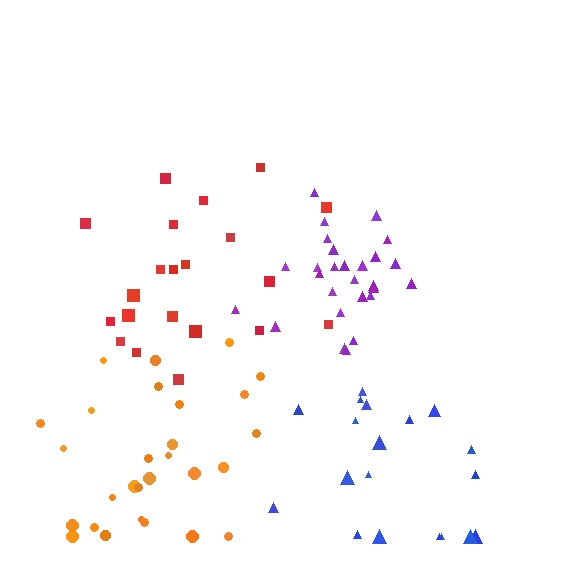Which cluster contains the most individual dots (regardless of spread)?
Orange (29).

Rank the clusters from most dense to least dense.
purple, blue, orange, red.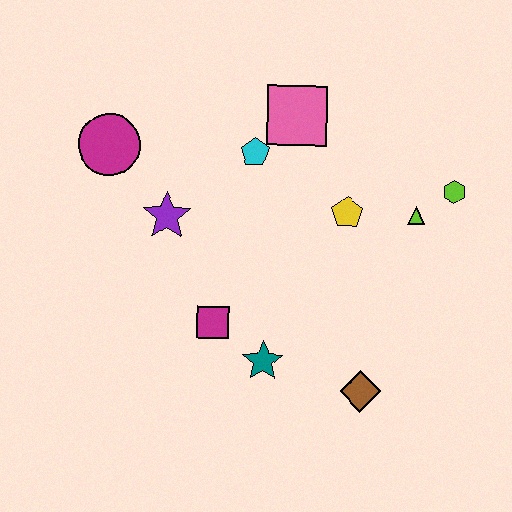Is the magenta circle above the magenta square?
Yes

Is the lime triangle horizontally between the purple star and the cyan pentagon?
No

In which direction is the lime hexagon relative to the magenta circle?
The lime hexagon is to the right of the magenta circle.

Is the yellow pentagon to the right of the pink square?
Yes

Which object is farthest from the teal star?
The magenta circle is farthest from the teal star.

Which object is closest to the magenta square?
The teal star is closest to the magenta square.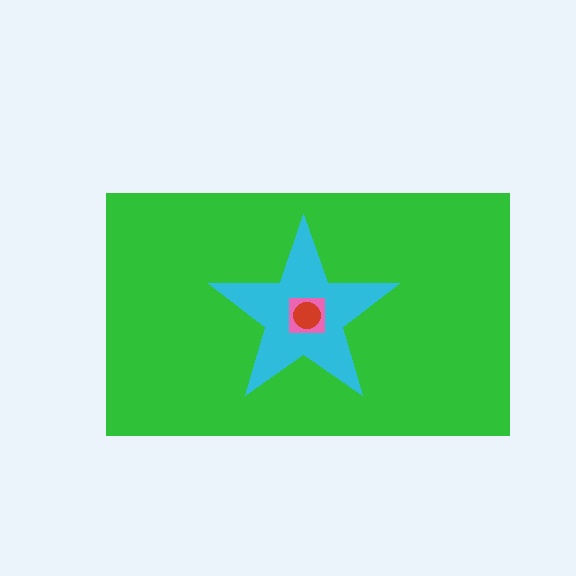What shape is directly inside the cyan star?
The pink square.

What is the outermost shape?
The green rectangle.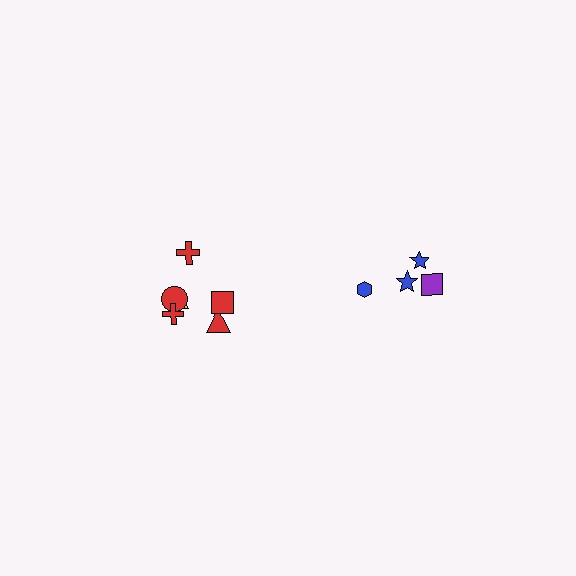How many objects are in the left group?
There are 6 objects.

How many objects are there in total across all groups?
There are 10 objects.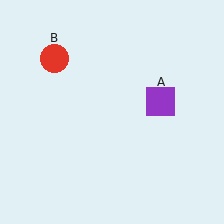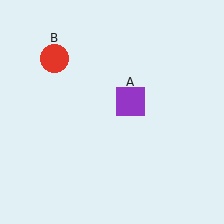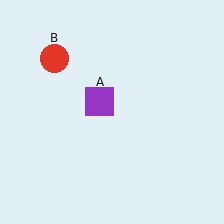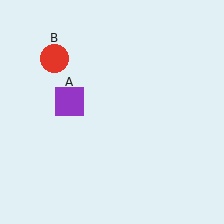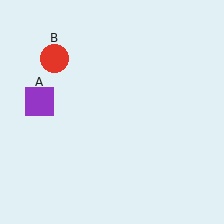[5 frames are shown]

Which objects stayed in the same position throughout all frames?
Red circle (object B) remained stationary.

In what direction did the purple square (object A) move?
The purple square (object A) moved left.